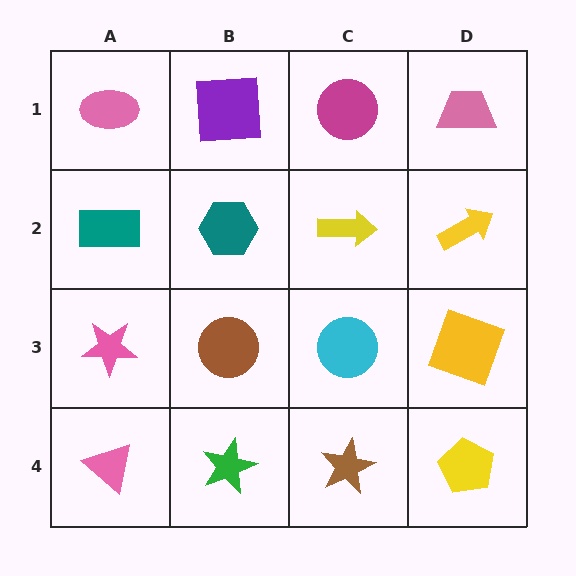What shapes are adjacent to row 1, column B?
A teal hexagon (row 2, column B), a pink ellipse (row 1, column A), a magenta circle (row 1, column C).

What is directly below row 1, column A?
A teal rectangle.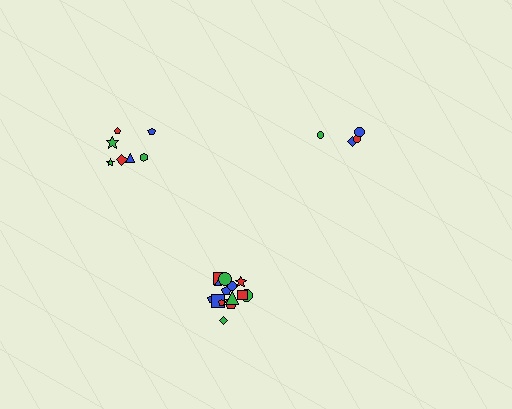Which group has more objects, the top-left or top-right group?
The top-left group.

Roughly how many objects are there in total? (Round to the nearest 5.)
Roughly 25 objects in total.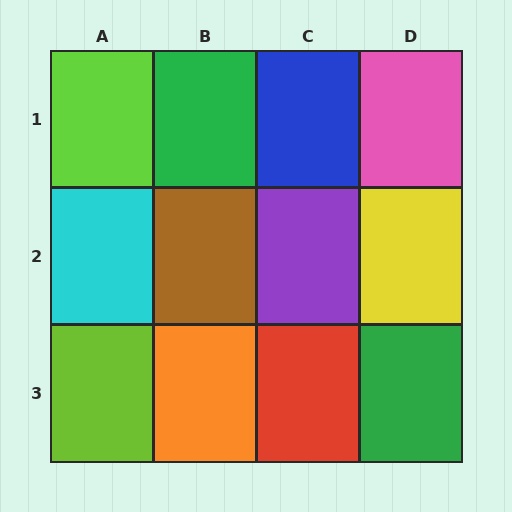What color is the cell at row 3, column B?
Orange.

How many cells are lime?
2 cells are lime.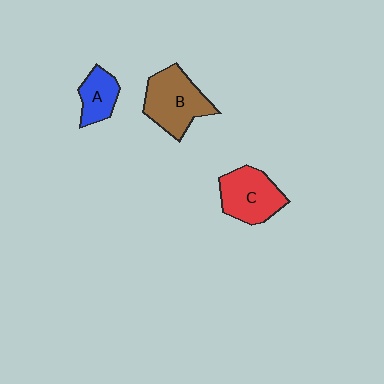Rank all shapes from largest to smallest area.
From largest to smallest: B (brown), C (red), A (blue).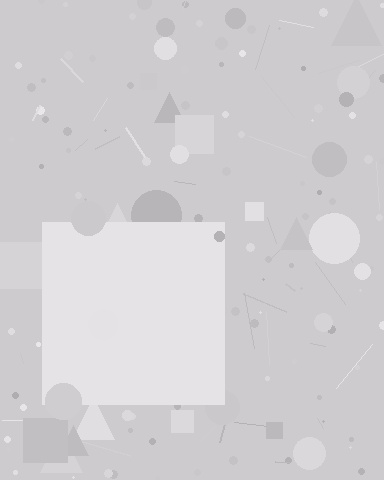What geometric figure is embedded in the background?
A square is embedded in the background.